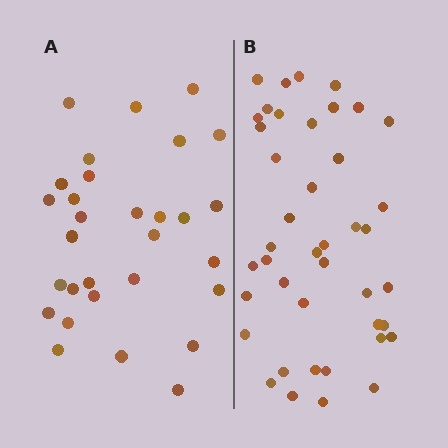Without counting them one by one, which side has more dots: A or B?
Region B (the right region) has more dots.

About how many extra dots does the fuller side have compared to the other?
Region B has roughly 12 or so more dots than region A.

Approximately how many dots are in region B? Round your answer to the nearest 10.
About 40 dots. (The exact count is 42, which rounds to 40.)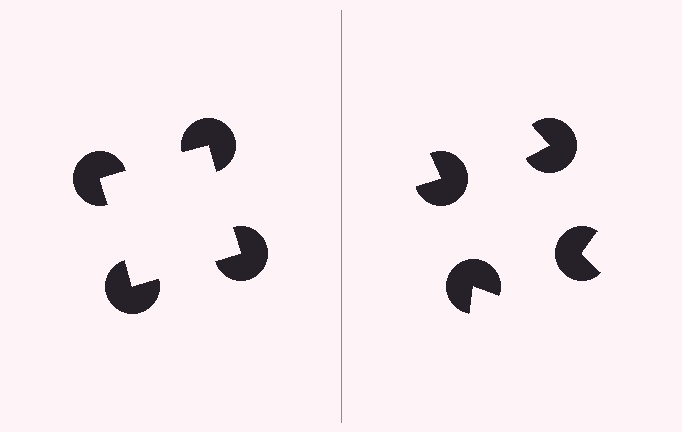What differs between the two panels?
The pac-man discs are positioned identically on both sides; only the wedge orientations differ. On the left they align to a square; on the right they are misaligned.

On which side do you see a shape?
An illusory square appears on the left side. On the right side the wedge cuts are rotated, so no coherent shape forms.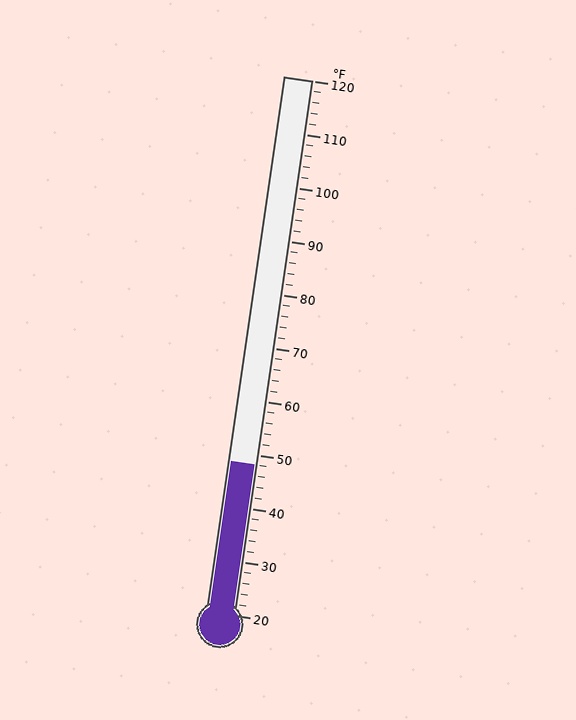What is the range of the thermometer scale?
The thermometer scale ranges from 20°F to 120°F.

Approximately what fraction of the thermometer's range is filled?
The thermometer is filled to approximately 30% of its range.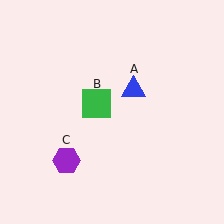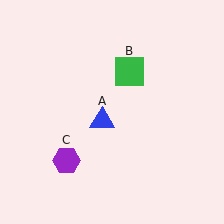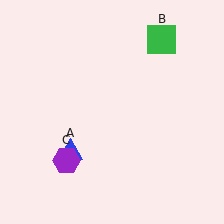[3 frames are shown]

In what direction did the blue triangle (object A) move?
The blue triangle (object A) moved down and to the left.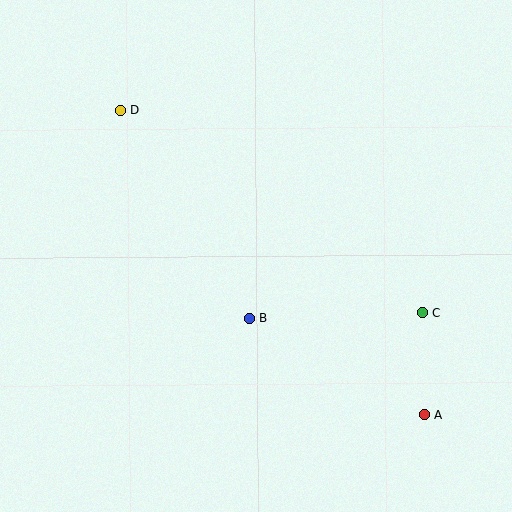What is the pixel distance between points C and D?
The distance between C and D is 364 pixels.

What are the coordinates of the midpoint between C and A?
The midpoint between C and A is at (423, 363).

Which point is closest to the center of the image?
Point B at (250, 318) is closest to the center.